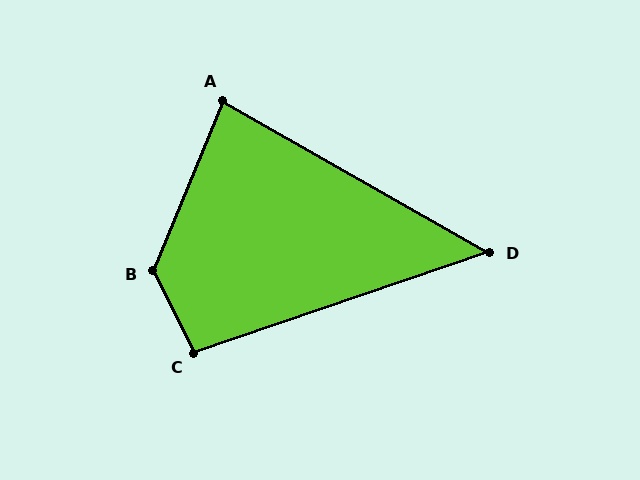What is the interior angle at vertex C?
Approximately 97 degrees (obtuse).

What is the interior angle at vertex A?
Approximately 83 degrees (acute).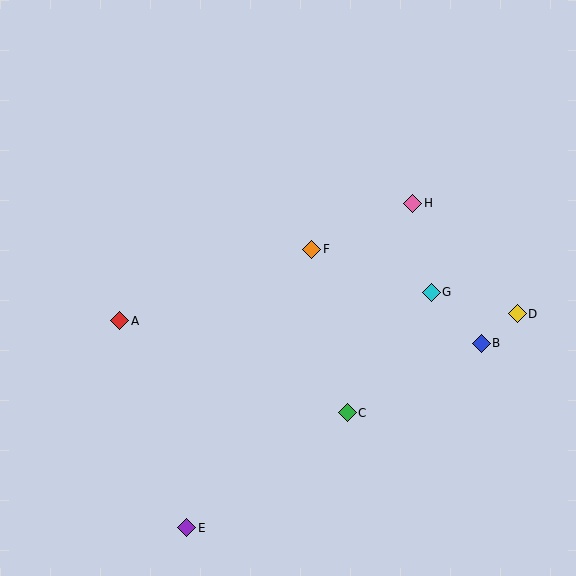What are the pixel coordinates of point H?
Point H is at (413, 203).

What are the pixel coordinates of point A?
Point A is at (120, 321).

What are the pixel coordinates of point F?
Point F is at (312, 249).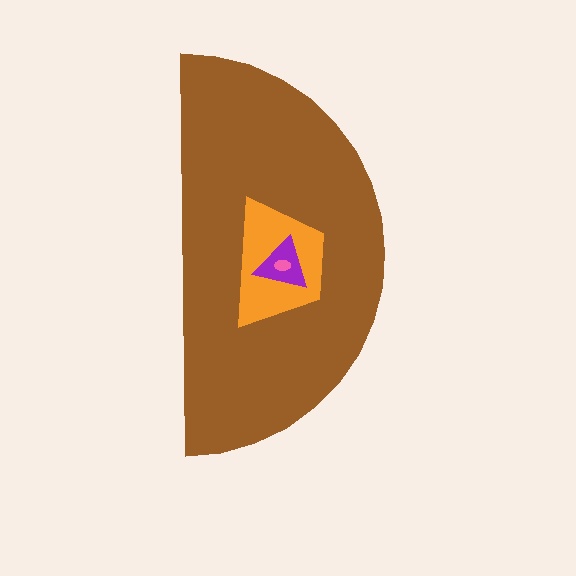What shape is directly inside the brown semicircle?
The orange trapezoid.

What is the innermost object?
The pink ellipse.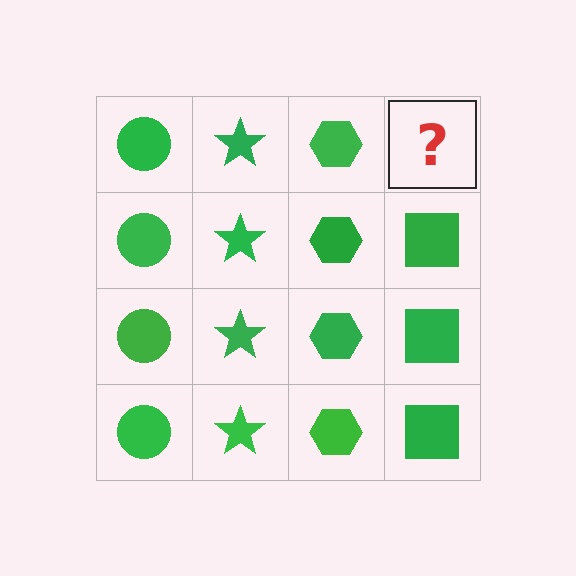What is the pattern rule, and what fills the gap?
The rule is that each column has a consistent shape. The gap should be filled with a green square.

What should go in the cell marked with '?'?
The missing cell should contain a green square.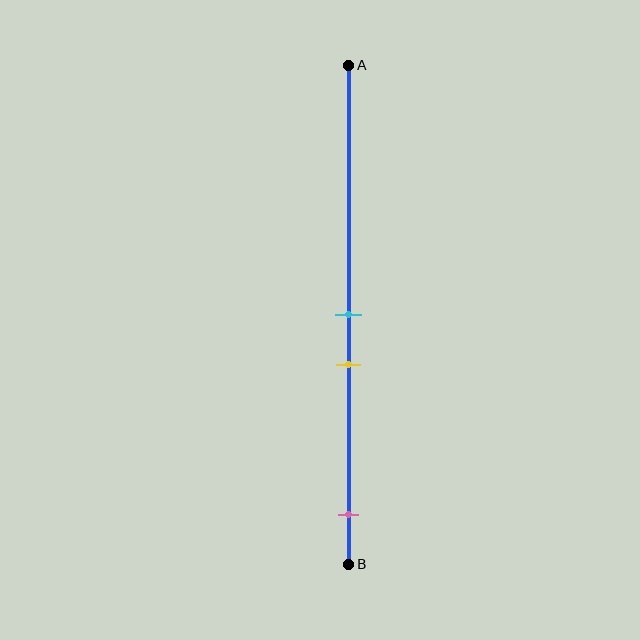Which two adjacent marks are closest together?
The cyan and yellow marks are the closest adjacent pair.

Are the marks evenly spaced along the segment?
No, the marks are not evenly spaced.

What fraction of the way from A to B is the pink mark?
The pink mark is approximately 90% (0.9) of the way from A to B.